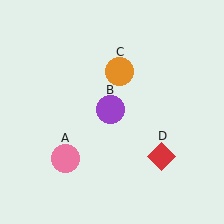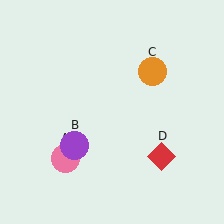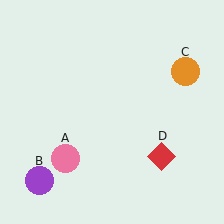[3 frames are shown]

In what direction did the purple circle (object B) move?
The purple circle (object B) moved down and to the left.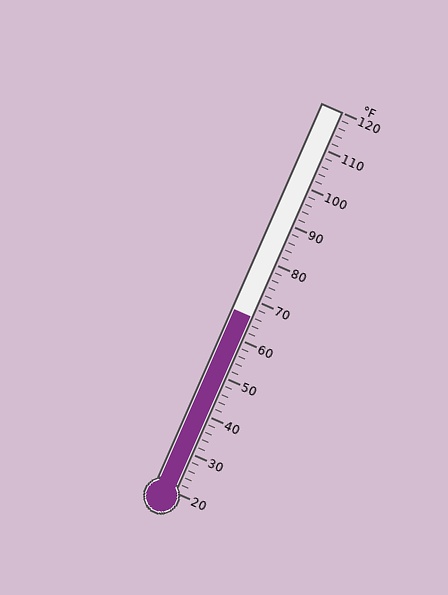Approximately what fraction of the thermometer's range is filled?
The thermometer is filled to approximately 45% of its range.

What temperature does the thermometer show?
The thermometer shows approximately 66°F.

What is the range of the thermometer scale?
The thermometer scale ranges from 20°F to 120°F.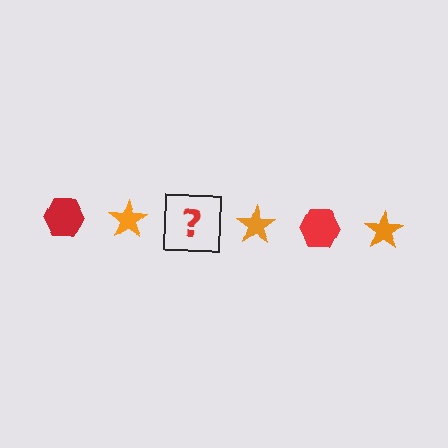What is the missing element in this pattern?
The missing element is a red hexagon.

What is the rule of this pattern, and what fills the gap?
The rule is that the pattern alternates between red hexagon and orange star. The gap should be filled with a red hexagon.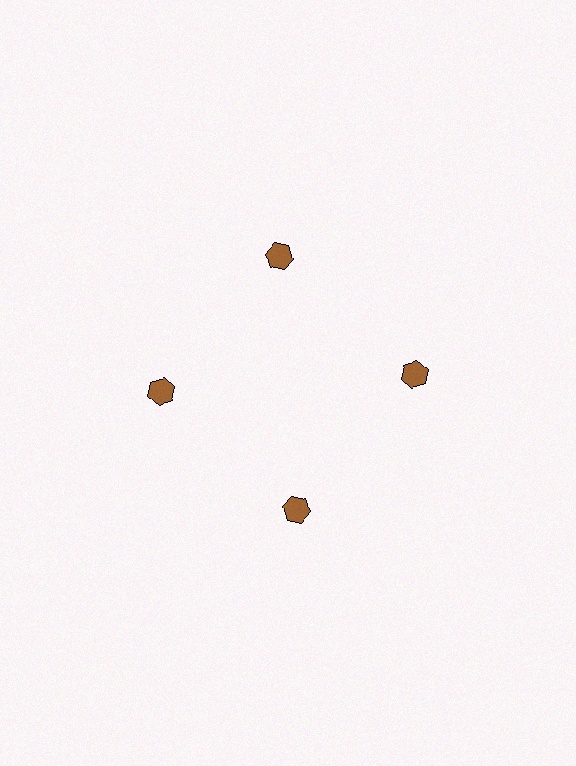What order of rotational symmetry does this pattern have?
This pattern has 4-fold rotational symmetry.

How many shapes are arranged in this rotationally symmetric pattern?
There are 4 shapes, arranged in 4 groups of 1.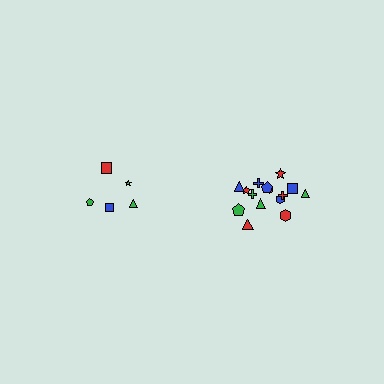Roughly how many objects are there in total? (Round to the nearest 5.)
Roughly 20 objects in total.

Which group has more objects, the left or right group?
The right group.